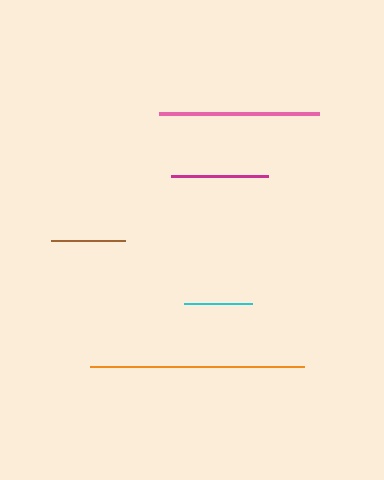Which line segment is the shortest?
The cyan line is the shortest at approximately 68 pixels.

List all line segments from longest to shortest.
From longest to shortest: orange, pink, magenta, brown, cyan.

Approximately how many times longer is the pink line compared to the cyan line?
The pink line is approximately 2.4 times the length of the cyan line.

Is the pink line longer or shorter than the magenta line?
The pink line is longer than the magenta line.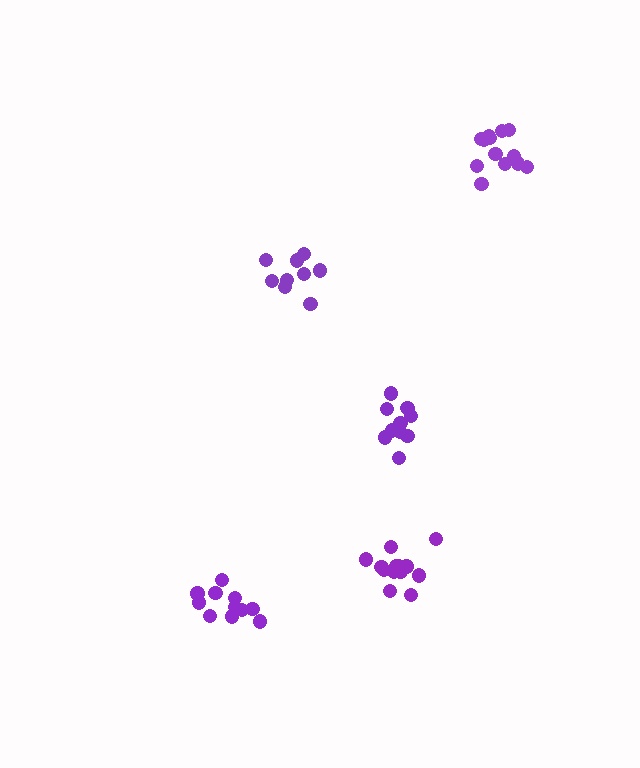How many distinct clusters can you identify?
There are 5 distinct clusters.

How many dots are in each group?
Group 1: 13 dots, Group 2: 11 dots, Group 3: 10 dots, Group 4: 9 dots, Group 5: 13 dots (56 total).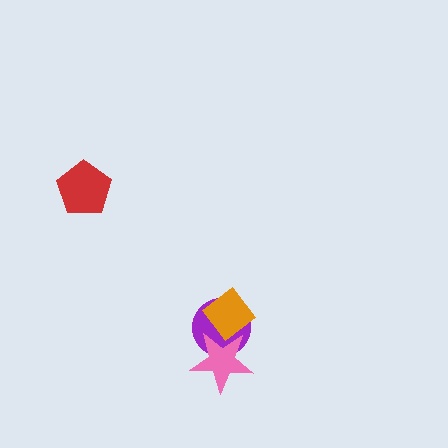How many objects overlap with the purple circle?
2 objects overlap with the purple circle.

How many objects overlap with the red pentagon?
0 objects overlap with the red pentagon.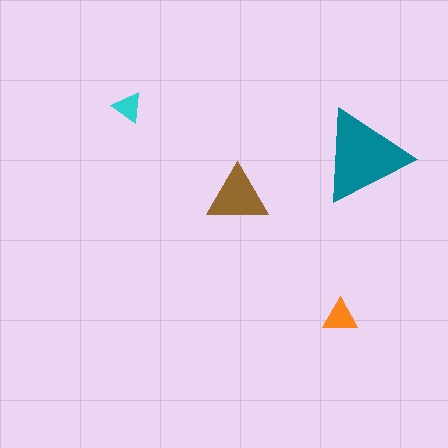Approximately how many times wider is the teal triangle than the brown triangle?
About 1.5 times wider.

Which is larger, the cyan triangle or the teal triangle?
The teal one.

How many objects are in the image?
There are 4 objects in the image.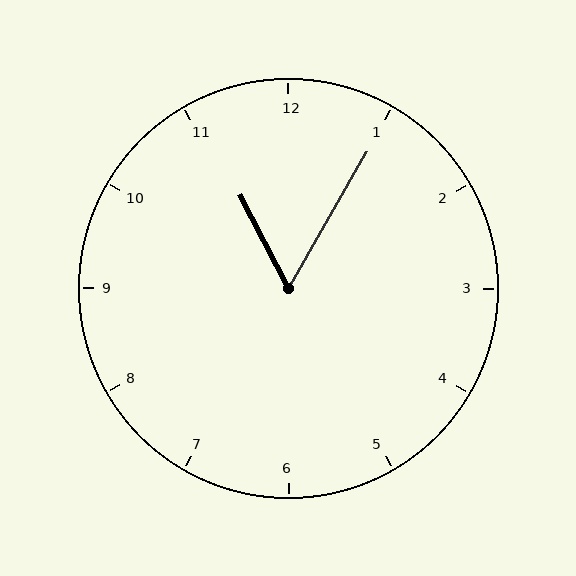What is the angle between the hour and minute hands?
Approximately 58 degrees.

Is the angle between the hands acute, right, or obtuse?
It is acute.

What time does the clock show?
11:05.